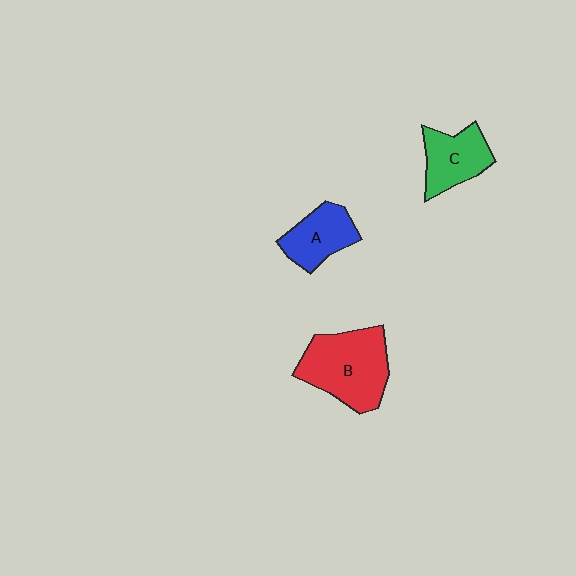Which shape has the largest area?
Shape B (red).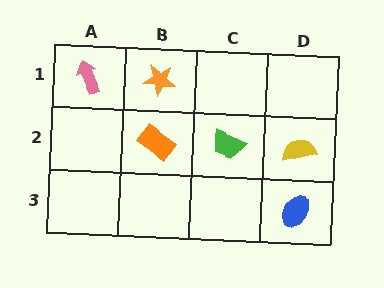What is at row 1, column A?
A pink arrow.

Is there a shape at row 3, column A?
No, that cell is empty.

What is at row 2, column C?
A green trapezoid.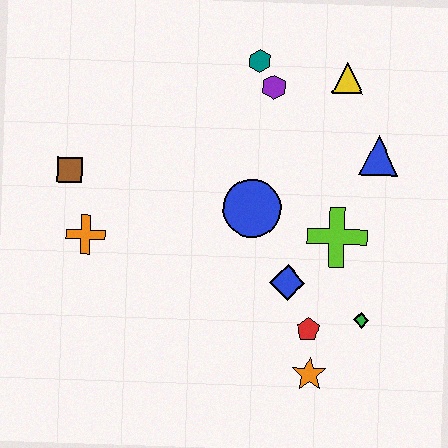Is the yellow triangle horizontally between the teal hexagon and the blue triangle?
Yes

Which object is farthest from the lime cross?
The brown square is farthest from the lime cross.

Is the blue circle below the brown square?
Yes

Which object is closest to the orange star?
The red pentagon is closest to the orange star.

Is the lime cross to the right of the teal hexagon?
Yes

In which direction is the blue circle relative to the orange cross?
The blue circle is to the right of the orange cross.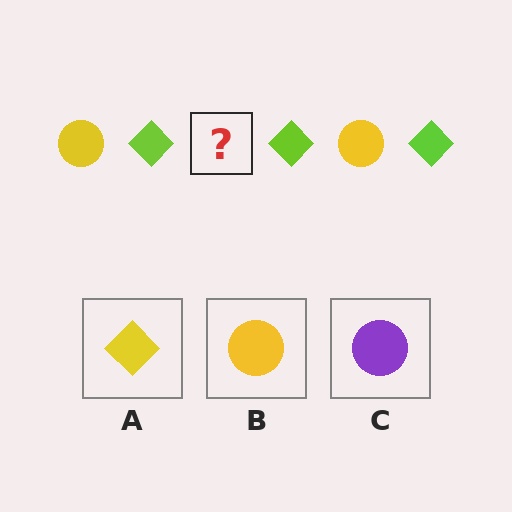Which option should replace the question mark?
Option B.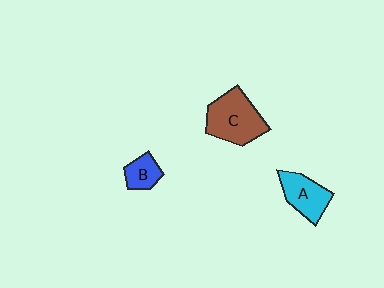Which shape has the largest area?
Shape C (brown).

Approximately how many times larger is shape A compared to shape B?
Approximately 1.6 times.